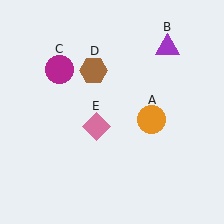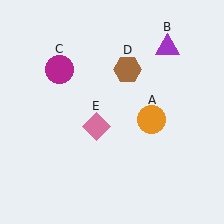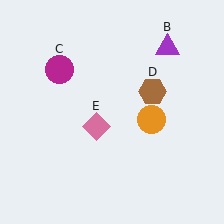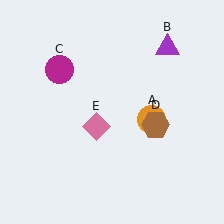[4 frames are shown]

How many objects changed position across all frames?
1 object changed position: brown hexagon (object D).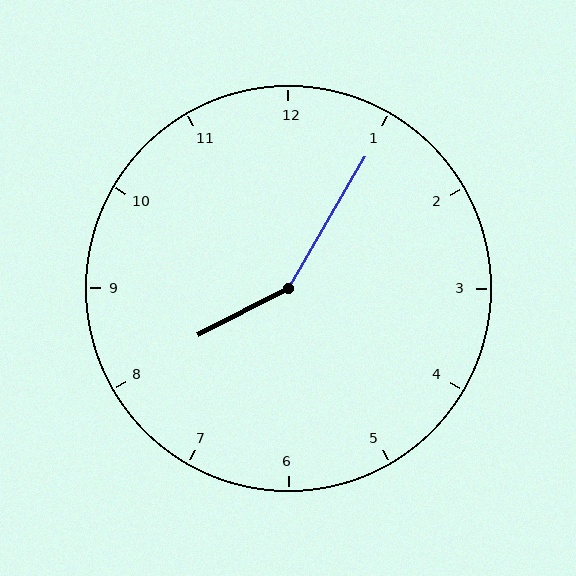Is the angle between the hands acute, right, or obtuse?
It is obtuse.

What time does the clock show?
8:05.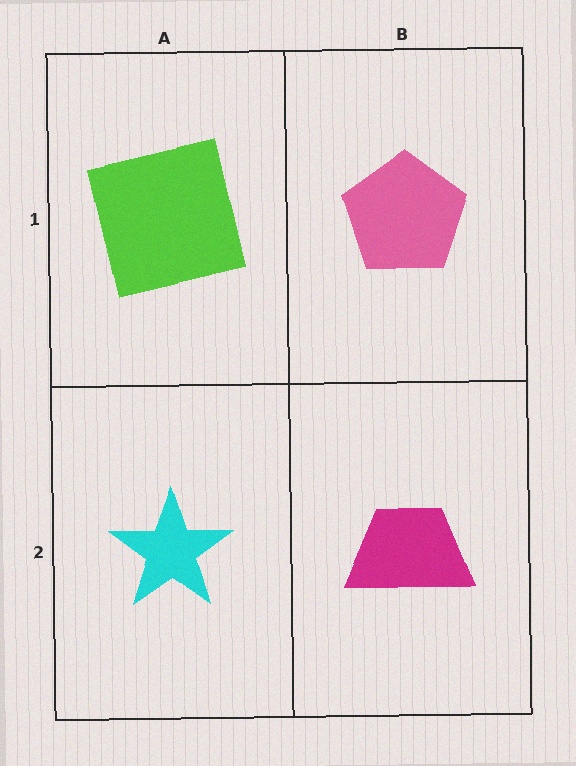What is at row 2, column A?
A cyan star.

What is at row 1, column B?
A pink pentagon.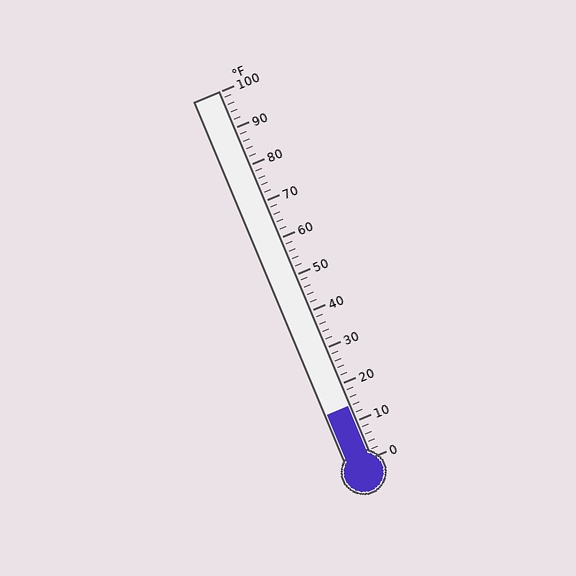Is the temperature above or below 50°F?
The temperature is below 50°F.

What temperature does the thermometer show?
The thermometer shows approximately 14°F.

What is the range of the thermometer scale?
The thermometer scale ranges from 0°F to 100°F.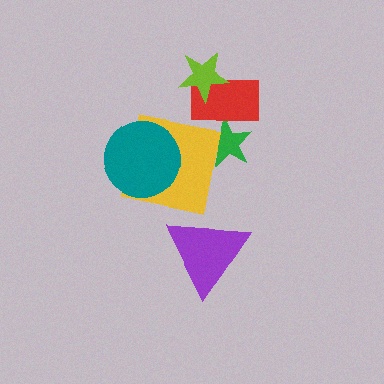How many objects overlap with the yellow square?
2 objects overlap with the yellow square.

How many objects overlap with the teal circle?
1 object overlaps with the teal circle.